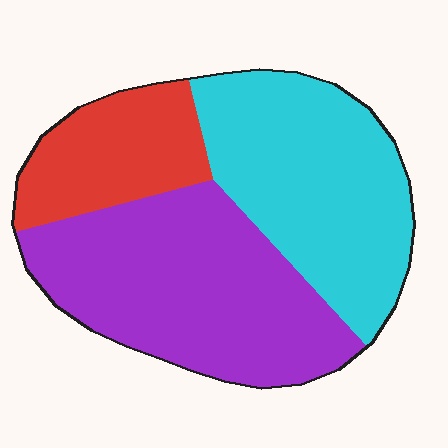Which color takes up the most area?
Purple, at roughly 45%.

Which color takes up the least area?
Red, at roughly 20%.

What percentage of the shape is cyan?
Cyan takes up about three eighths (3/8) of the shape.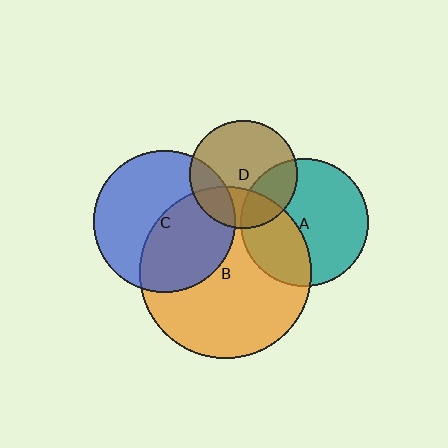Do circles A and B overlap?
Yes.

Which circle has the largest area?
Circle B (orange).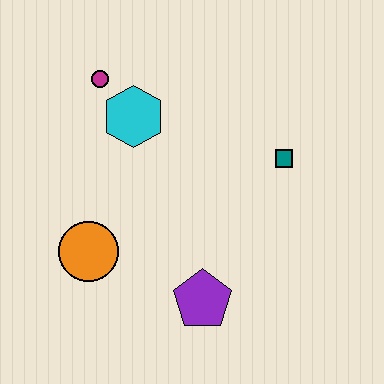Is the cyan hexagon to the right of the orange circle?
Yes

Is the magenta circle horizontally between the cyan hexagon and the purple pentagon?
No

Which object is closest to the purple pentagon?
The orange circle is closest to the purple pentagon.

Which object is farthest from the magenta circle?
The purple pentagon is farthest from the magenta circle.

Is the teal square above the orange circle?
Yes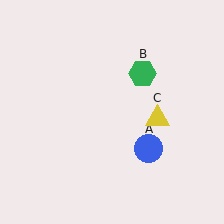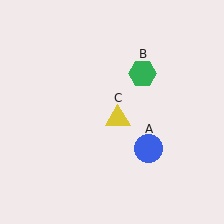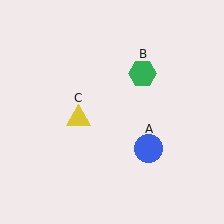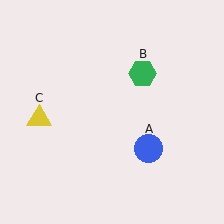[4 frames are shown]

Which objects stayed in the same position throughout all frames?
Blue circle (object A) and green hexagon (object B) remained stationary.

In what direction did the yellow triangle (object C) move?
The yellow triangle (object C) moved left.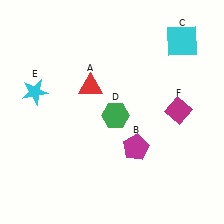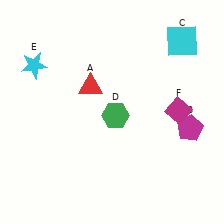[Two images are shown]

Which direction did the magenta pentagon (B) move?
The magenta pentagon (B) moved right.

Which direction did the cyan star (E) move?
The cyan star (E) moved up.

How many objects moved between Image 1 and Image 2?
2 objects moved between the two images.